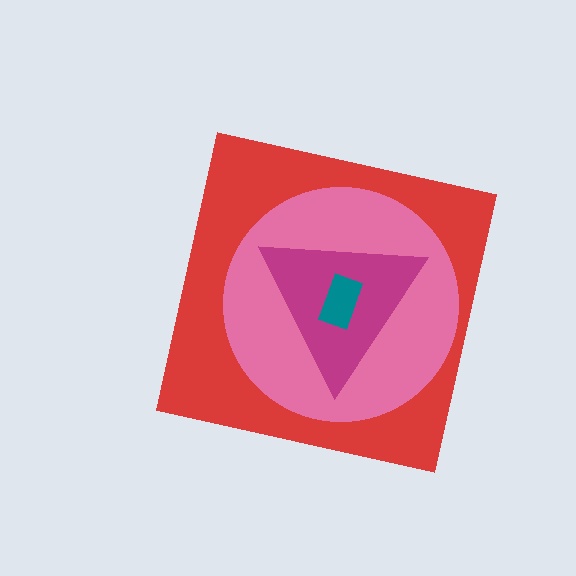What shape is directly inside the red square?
The pink circle.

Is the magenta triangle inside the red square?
Yes.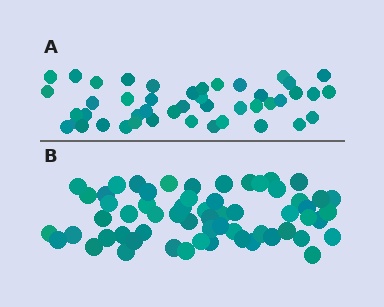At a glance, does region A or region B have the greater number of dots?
Region B (the bottom region) has more dots.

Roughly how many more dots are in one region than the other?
Region B has approximately 15 more dots than region A.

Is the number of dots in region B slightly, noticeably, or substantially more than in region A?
Region B has noticeably more, but not dramatically so. The ratio is roughly 1.3 to 1.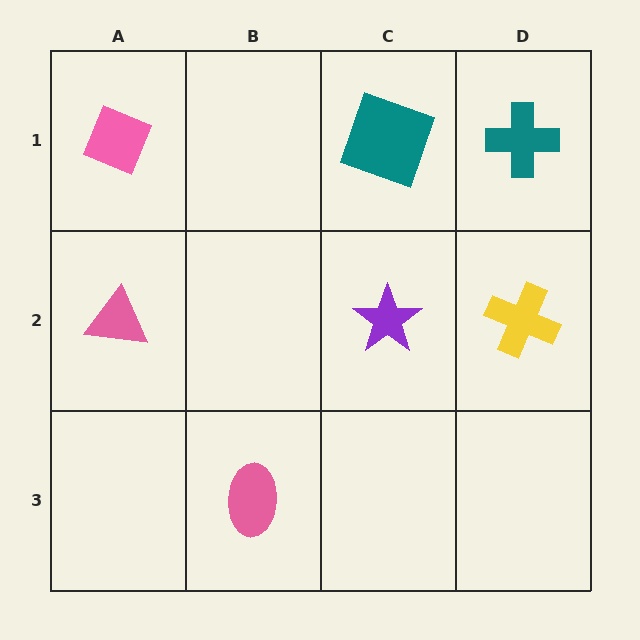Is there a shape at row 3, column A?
No, that cell is empty.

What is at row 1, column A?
A pink diamond.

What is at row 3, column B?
A pink ellipse.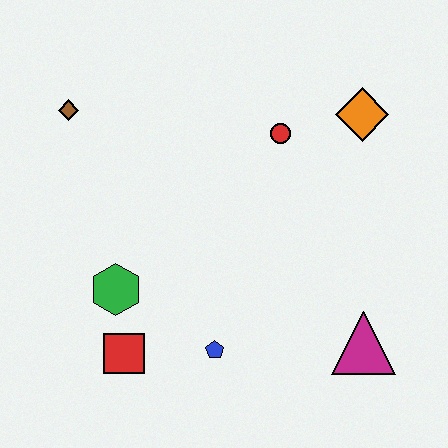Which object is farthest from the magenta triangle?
The brown diamond is farthest from the magenta triangle.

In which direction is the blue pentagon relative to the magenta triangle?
The blue pentagon is to the left of the magenta triangle.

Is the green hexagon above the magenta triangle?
Yes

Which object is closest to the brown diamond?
The green hexagon is closest to the brown diamond.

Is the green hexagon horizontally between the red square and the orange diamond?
No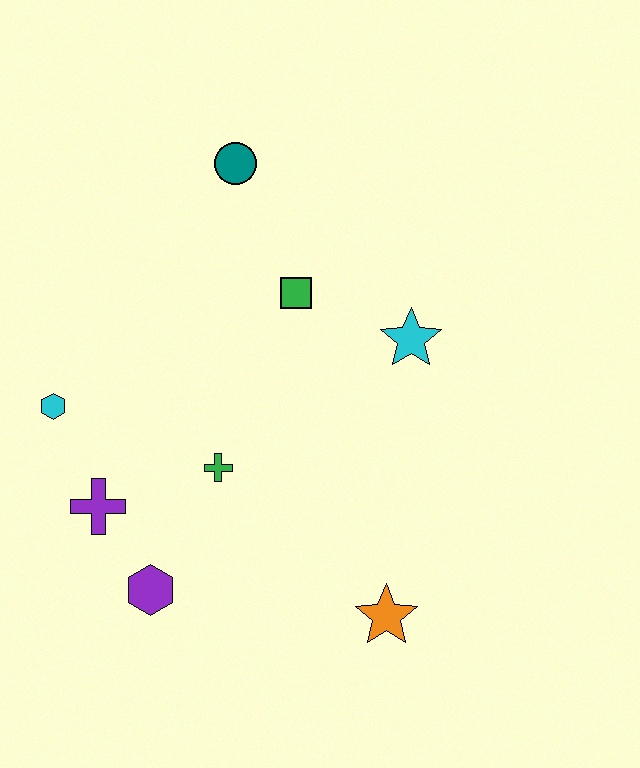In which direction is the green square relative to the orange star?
The green square is above the orange star.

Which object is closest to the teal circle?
The green square is closest to the teal circle.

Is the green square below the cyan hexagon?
No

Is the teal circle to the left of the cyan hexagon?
No